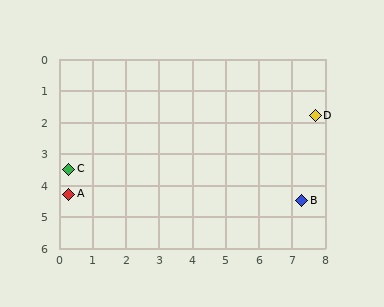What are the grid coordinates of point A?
Point A is at approximately (0.3, 4.3).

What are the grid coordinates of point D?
Point D is at approximately (7.7, 1.8).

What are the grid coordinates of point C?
Point C is at approximately (0.3, 3.5).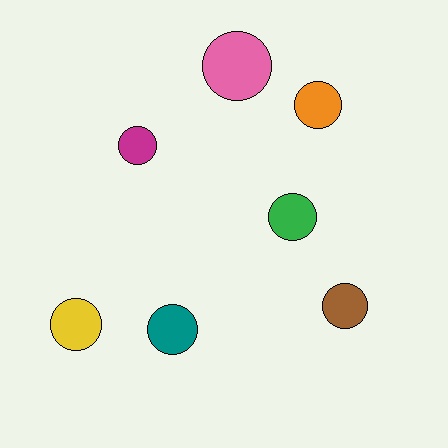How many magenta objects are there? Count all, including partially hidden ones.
There is 1 magenta object.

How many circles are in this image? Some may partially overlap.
There are 7 circles.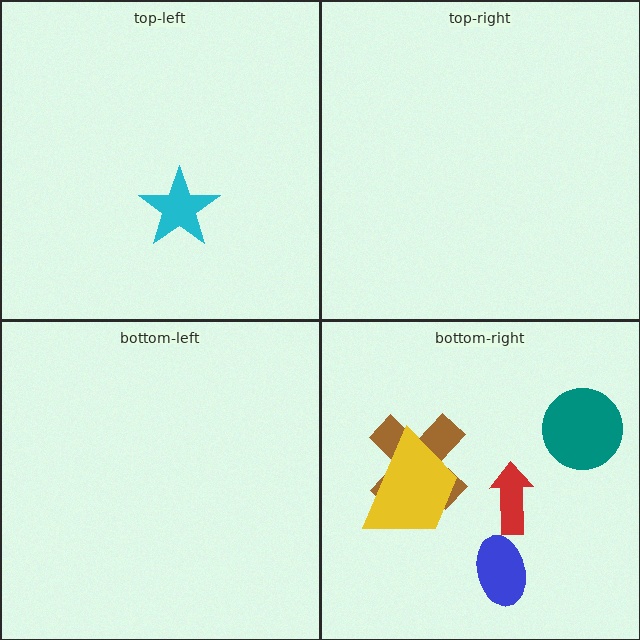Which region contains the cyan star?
The top-left region.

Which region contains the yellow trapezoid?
The bottom-right region.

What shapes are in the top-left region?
The cyan star.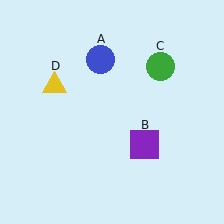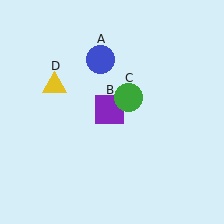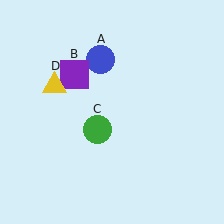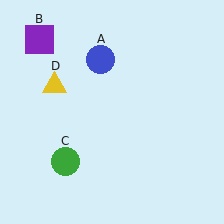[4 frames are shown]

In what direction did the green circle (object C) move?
The green circle (object C) moved down and to the left.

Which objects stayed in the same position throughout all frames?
Blue circle (object A) and yellow triangle (object D) remained stationary.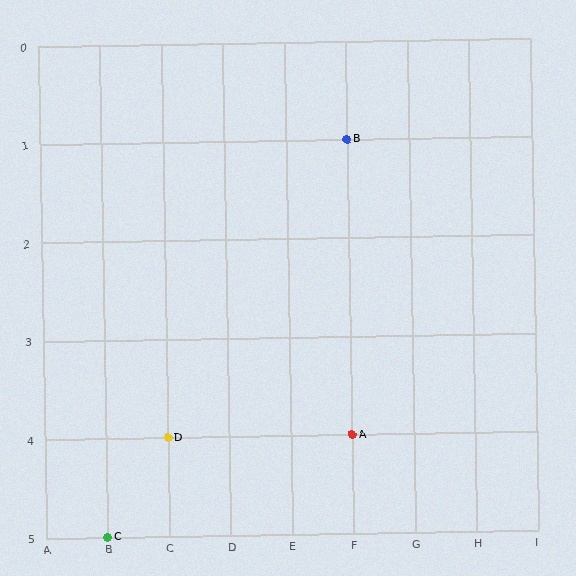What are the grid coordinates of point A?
Point A is at grid coordinates (F, 4).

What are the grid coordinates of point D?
Point D is at grid coordinates (C, 4).